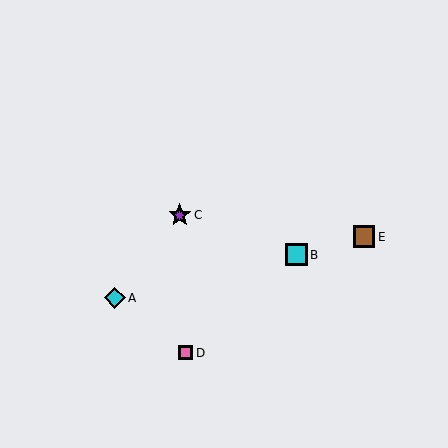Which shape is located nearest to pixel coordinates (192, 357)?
The pink square (labeled D) at (186, 353) is nearest to that location.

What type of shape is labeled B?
Shape B is a cyan square.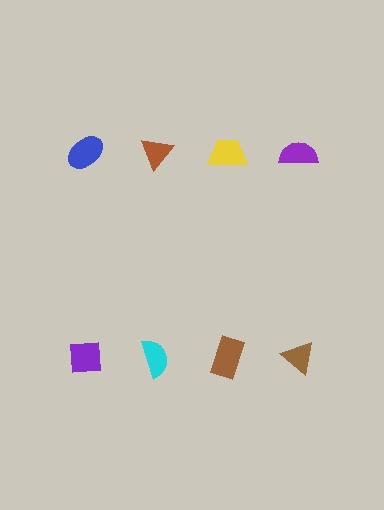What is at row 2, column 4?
A brown triangle.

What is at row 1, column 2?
A brown triangle.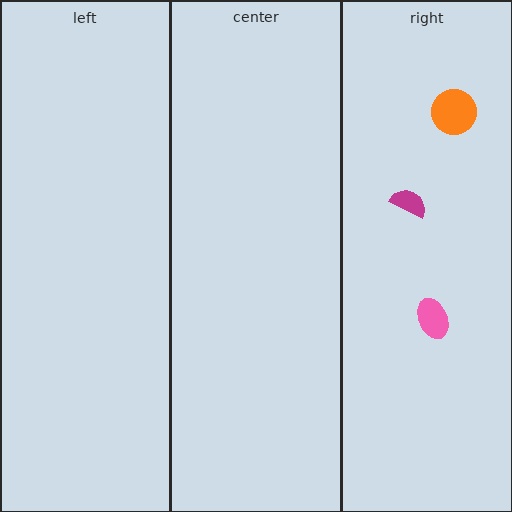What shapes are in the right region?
The pink ellipse, the orange circle, the magenta semicircle.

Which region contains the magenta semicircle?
The right region.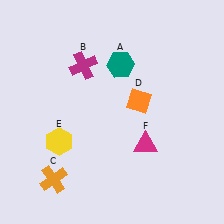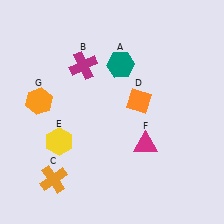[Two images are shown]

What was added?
An orange hexagon (G) was added in Image 2.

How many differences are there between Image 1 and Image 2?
There is 1 difference between the two images.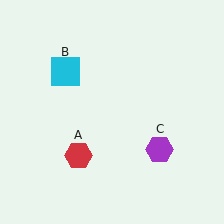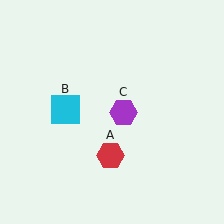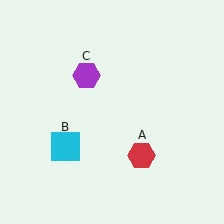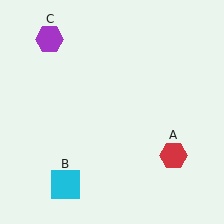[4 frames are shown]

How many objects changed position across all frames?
3 objects changed position: red hexagon (object A), cyan square (object B), purple hexagon (object C).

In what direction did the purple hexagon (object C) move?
The purple hexagon (object C) moved up and to the left.